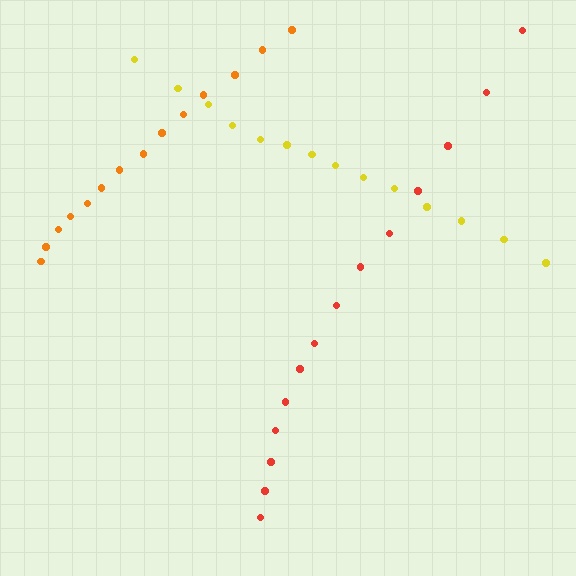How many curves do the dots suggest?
There are 3 distinct paths.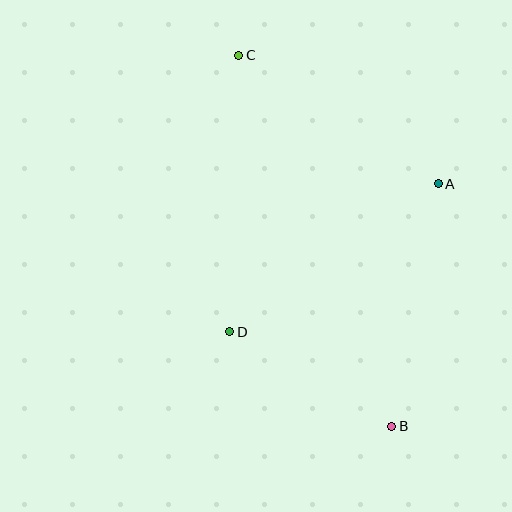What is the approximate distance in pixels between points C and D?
The distance between C and D is approximately 277 pixels.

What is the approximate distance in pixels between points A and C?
The distance between A and C is approximately 237 pixels.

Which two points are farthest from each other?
Points B and C are farthest from each other.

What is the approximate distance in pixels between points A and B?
The distance between A and B is approximately 247 pixels.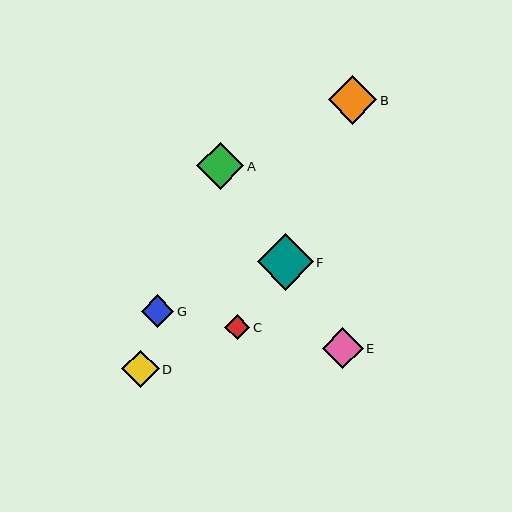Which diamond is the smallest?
Diamond C is the smallest with a size of approximately 25 pixels.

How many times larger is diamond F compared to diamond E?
Diamond F is approximately 1.4 times the size of diamond E.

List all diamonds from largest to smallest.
From largest to smallest: F, B, A, E, D, G, C.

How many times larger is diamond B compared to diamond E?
Diamond B is approximately 1.2 times the size of diamond E.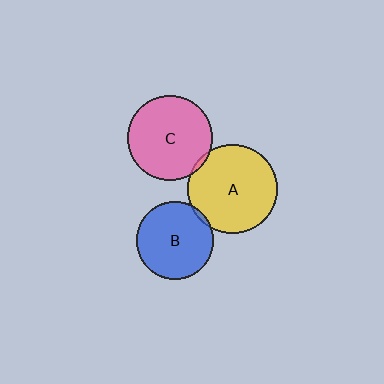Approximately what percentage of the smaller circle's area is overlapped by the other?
Approximately 5%.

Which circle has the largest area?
Circle A (yellow).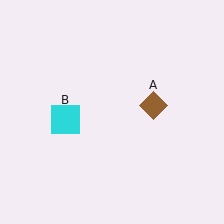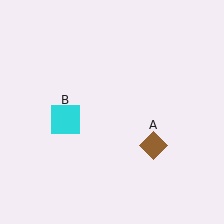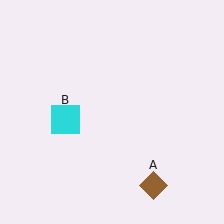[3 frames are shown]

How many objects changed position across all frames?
1 object changed position: brown diamond (object A).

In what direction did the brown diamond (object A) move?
The brown diamond (object A) moved down.